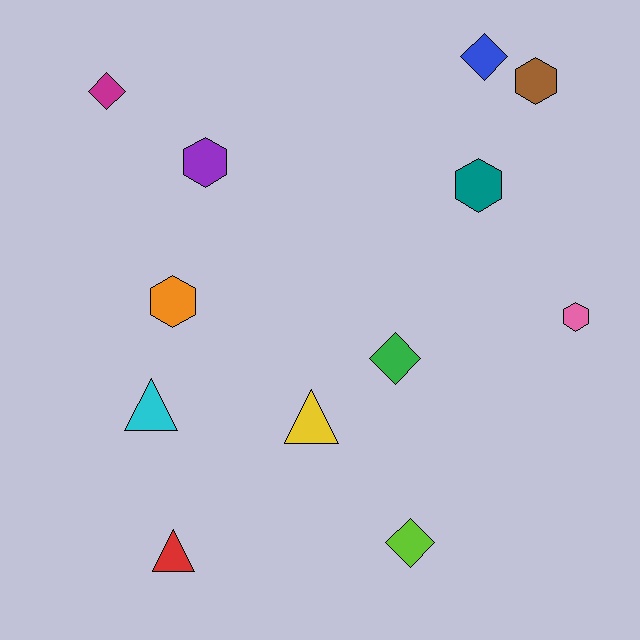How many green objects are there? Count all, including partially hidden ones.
There is 1 green object.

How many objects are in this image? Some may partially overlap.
There are 12 objects.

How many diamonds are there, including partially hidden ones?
There are 4 diamonds.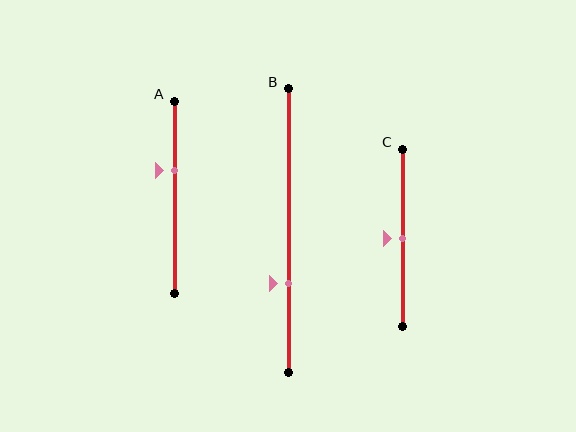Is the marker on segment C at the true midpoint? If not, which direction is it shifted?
Yes, the marker on segment C is at the true midpoint.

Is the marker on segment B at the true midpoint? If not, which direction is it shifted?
No, the marker on segment B is shifted downward by about 19% of the segment length.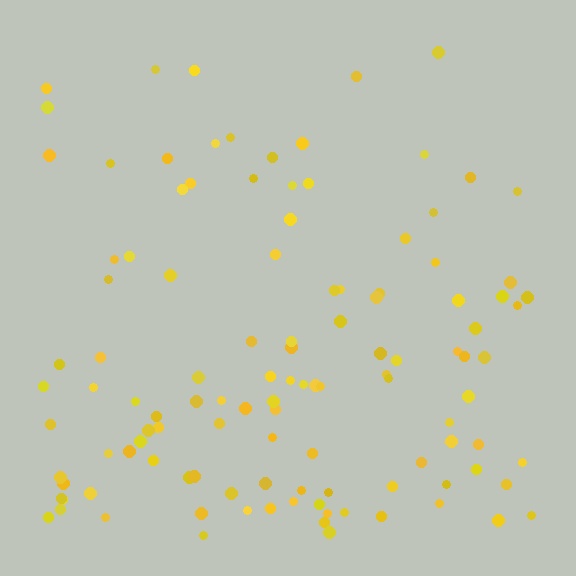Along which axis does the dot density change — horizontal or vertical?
Vertical.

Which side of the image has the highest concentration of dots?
The bottom.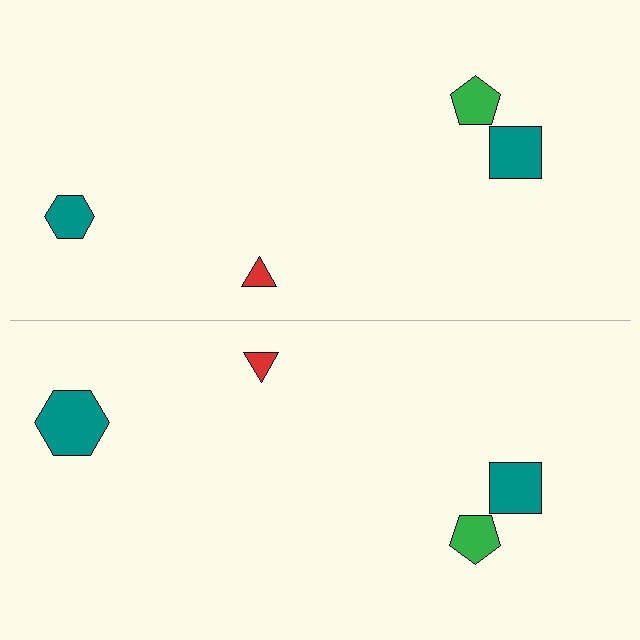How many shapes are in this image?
There are 8 shapes in this image.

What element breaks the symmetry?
The teal hexagon on the bottom side has a different size than its mirror counterpart.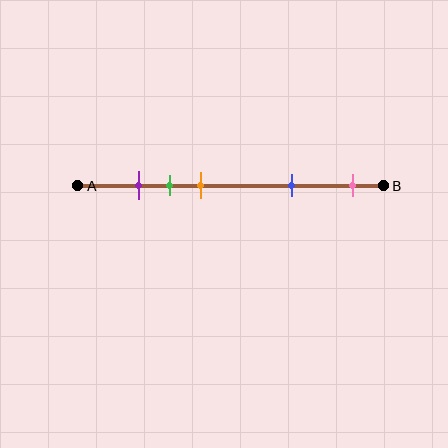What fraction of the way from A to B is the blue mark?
The blue mark is approximately 70% (0.7) of the way from A to B.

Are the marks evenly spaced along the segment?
No, the marks are not evenly spaced.